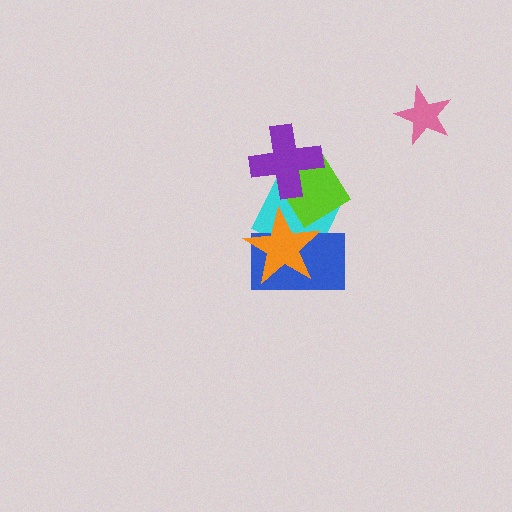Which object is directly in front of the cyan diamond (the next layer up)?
The lime diamond is directly in front of the cyan diamond.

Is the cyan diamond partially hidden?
Yes, it is partially covered by another shape.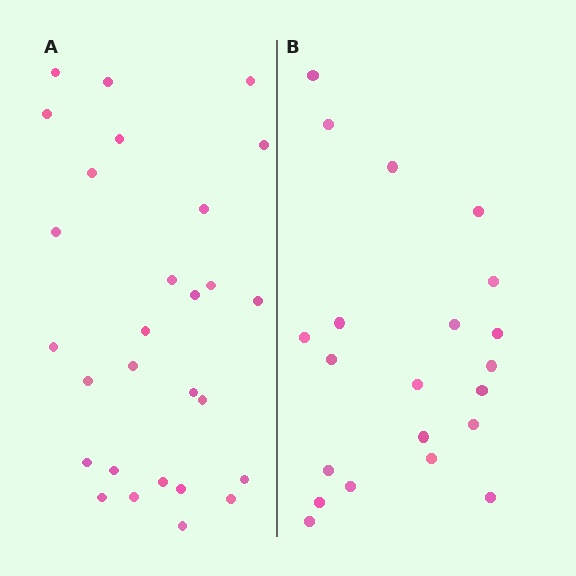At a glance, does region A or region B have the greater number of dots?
Region A (the left region) has more dots.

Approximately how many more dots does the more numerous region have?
Region A has roughly 8 or so more dots than region B.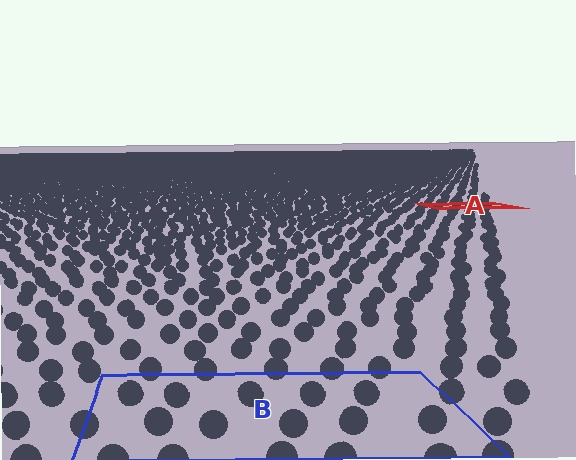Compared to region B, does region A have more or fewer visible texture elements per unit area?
Region A has more texture elements per unit area — they are packed more densely because it is farther away.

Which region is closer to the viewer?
Region B is closer. The texture elements there are larger and more spread out.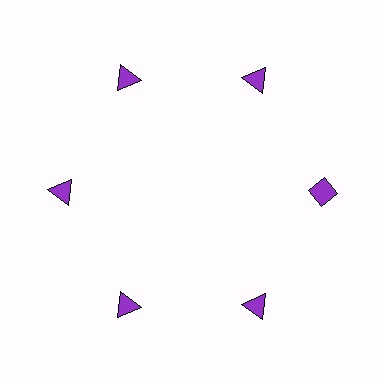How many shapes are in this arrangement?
There are 6 shapes arranged in a ring pattern.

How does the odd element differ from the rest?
It has a different shape: diamond instead of triangle.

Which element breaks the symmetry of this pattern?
The purple diamond at roughly the 3 o'clock position breaks the symmetry. All other shapes are purple triangles.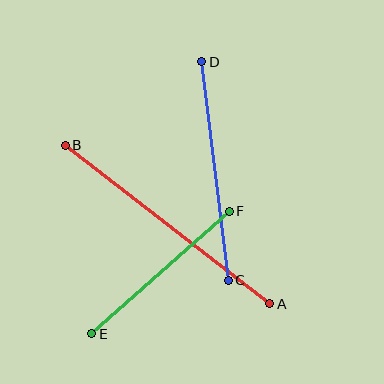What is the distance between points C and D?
The distance is approximately 220 pixels.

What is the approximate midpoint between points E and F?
The midpoint is at approximately (160, 272) pixels.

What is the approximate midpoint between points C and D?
The midpoint is at approximately (215, 171) pixels.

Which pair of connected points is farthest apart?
Points A and B are farthest apart.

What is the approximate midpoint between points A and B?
The midpoint is at approximately (167, 225) pixels.